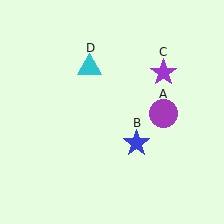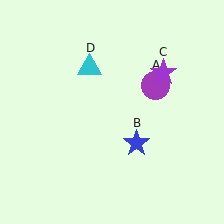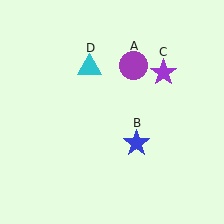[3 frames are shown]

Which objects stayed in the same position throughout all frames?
Blue star (object B) and purple star (object C) and cyan triangle (object D) remained stationary.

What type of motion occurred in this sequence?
The purple circle (object A) rotated counterclockwise around the center of the scene.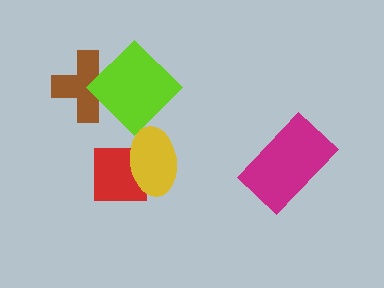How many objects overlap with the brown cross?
1 object overlaps with the brown cross.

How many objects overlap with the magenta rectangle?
0 objects overlap with the magenta rectangle.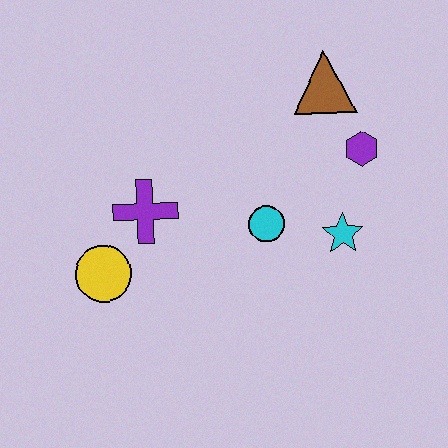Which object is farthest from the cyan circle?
The yellow circle is farthest from the cyan circle.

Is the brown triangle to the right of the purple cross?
Yes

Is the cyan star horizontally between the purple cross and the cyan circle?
No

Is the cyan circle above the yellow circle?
Yes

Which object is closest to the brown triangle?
The purple hexagon is closest to the brown triangle.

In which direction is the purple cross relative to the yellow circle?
The purple cross is above the yellow circle.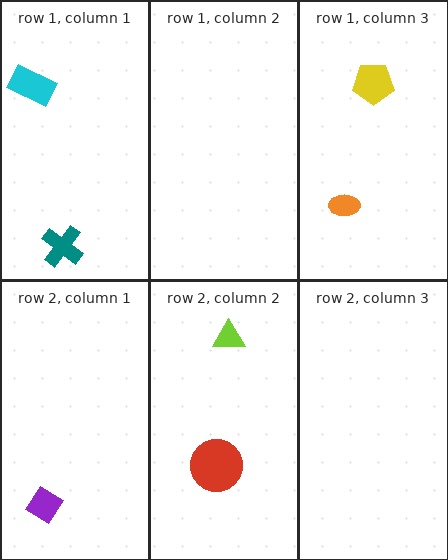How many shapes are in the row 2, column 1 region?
1.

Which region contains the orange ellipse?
The row 1, column 3 region.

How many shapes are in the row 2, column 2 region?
2.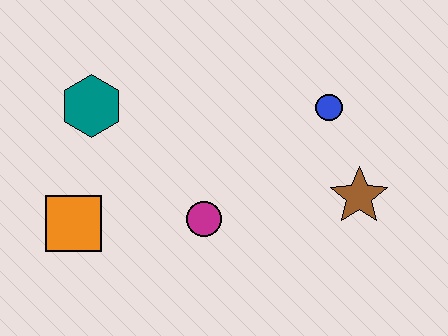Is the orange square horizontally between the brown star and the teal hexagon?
No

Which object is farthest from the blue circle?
The orange square is farthest from the blue circle.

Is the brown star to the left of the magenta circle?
No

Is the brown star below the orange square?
No